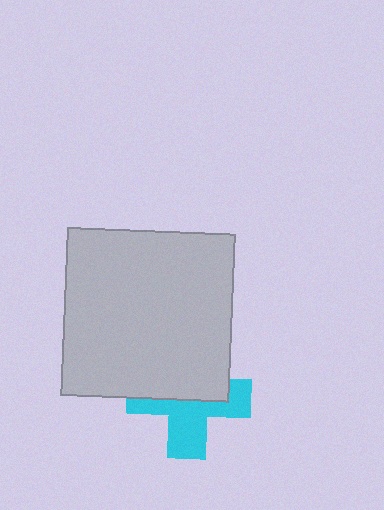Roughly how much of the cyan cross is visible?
About half of it is visible (roughly 49%).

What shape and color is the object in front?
The object in front is a light gray square.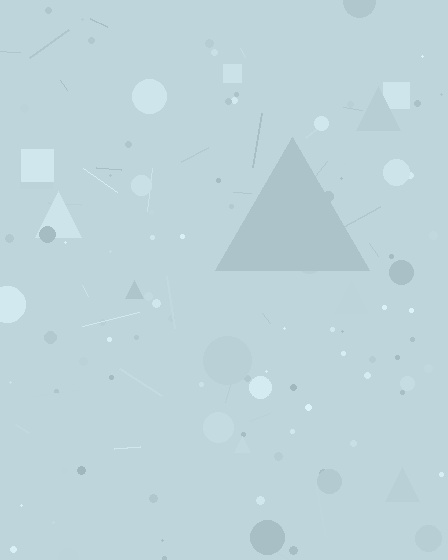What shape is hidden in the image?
A triangle is hidden in the image.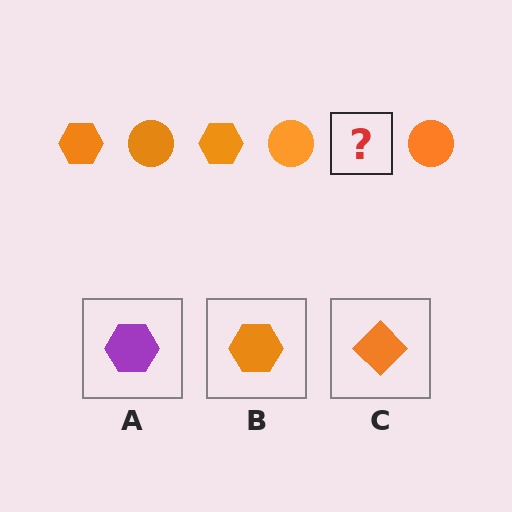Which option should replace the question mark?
Option B.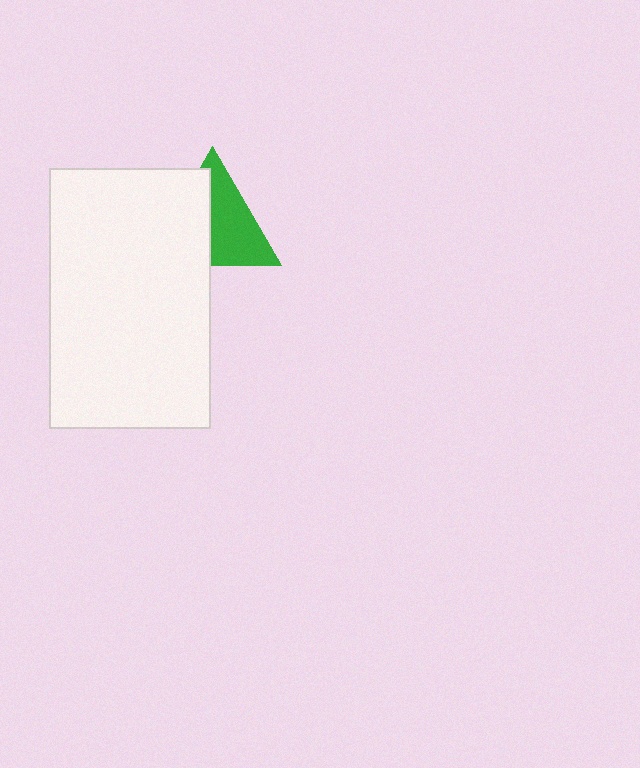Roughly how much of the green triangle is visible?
About half of it is visible (roughly 53%).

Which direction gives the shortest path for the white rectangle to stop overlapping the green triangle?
Moving left gives the shortest separation.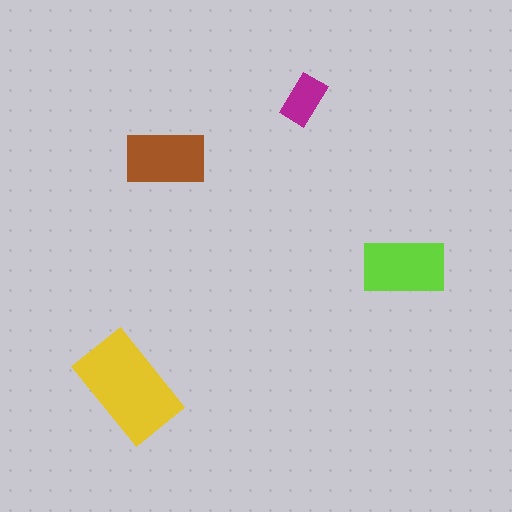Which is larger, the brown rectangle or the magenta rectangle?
The brown one.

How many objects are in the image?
There are 4 objects in the image.